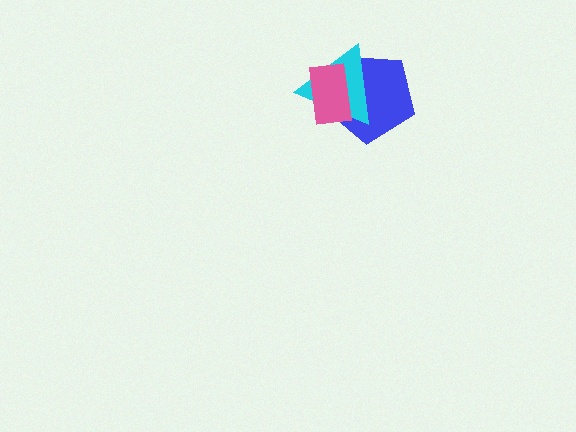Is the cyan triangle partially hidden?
Yes, it is partially covered by another shape.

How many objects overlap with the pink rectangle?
2 objects overlap with the pink rectangle.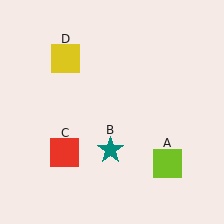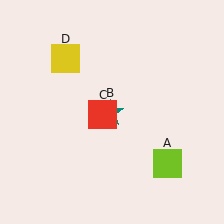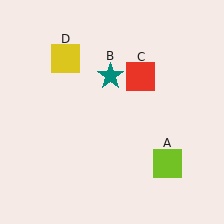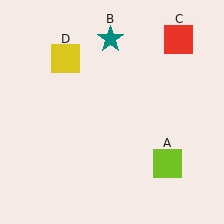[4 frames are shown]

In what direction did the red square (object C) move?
The red square (object C) moved up and to the right.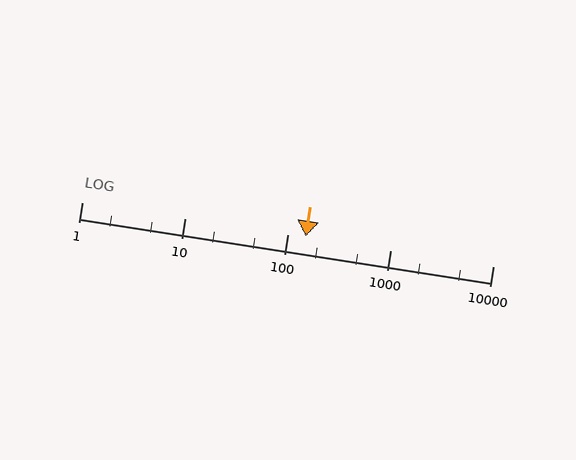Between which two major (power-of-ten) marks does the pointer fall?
The pointer is between 100 and 1000.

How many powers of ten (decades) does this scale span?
The scale spans 4 decades, from 1 to 10000.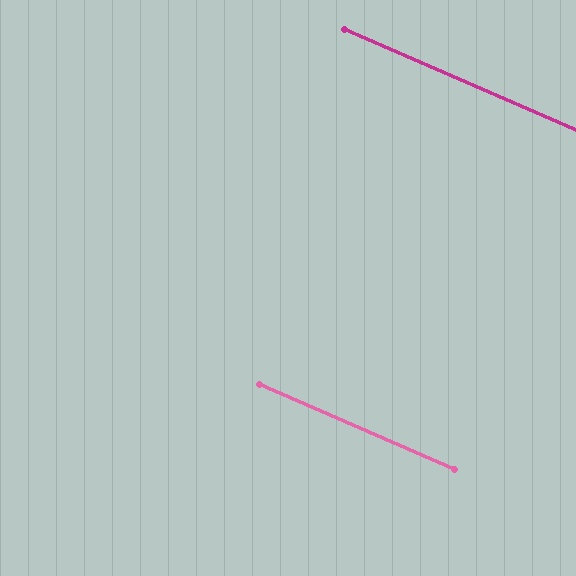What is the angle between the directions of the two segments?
Approximately 0 degrees.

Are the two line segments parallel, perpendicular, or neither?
Parallel — their directions differ by only 0.0°.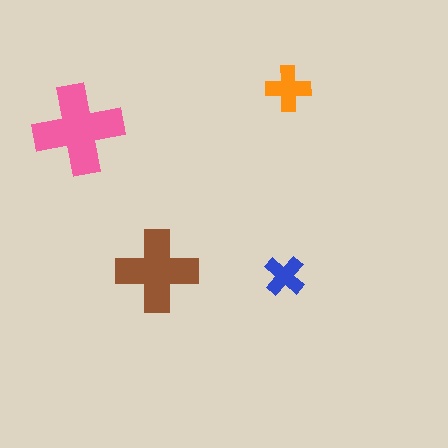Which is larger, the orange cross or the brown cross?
The brown one.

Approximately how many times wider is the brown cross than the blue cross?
About 2 times wider.